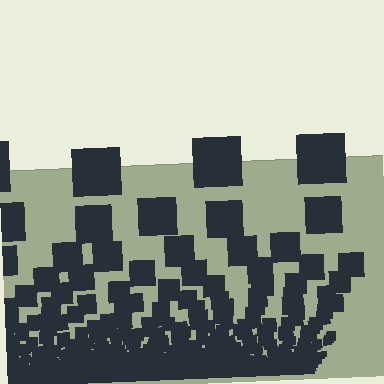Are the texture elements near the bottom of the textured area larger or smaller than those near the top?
Smaller. The gradient is inverted — elements near the bottom are smaller and denser.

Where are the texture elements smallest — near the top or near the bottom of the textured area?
Near the bottom.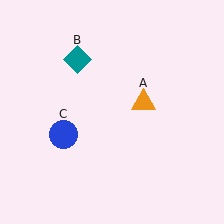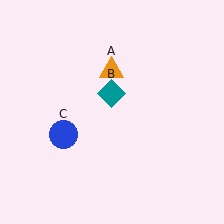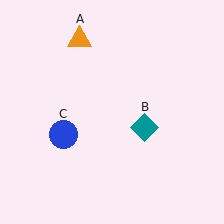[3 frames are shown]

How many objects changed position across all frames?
2 objects changed position: orange triangle (object A), teal diamond (object B).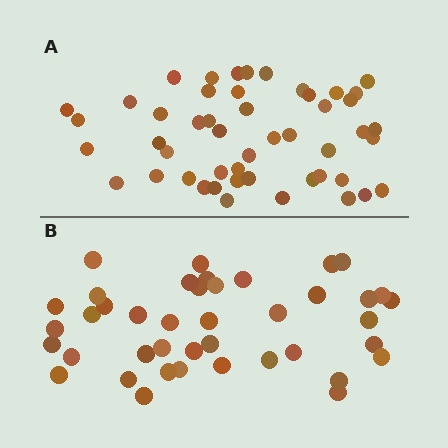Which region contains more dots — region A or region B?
Region A (the top region) has more dots.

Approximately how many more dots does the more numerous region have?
Region A has roughly 8 or so more dots than region B.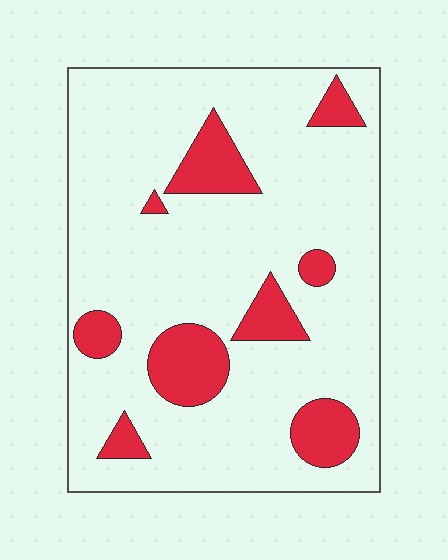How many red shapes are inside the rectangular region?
9.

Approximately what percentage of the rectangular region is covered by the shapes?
Approximately 15%.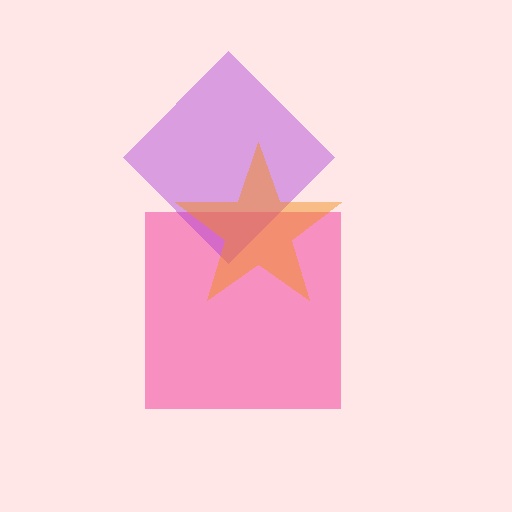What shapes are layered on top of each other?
The layered shapes are: a pink square, a purple diamond, an orange star.